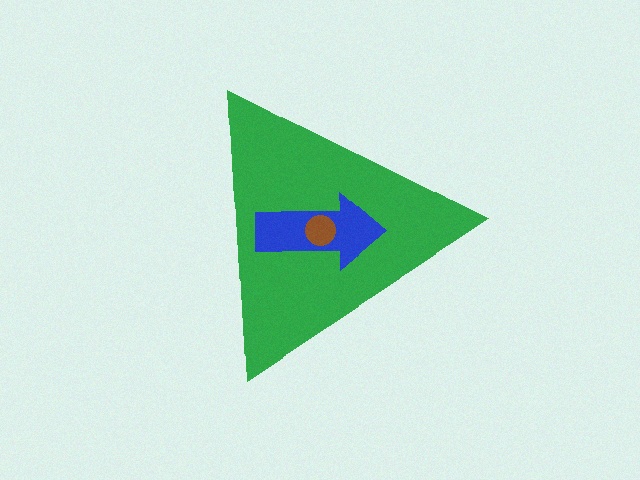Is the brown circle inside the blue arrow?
Yes.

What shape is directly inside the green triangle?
The blue arrow.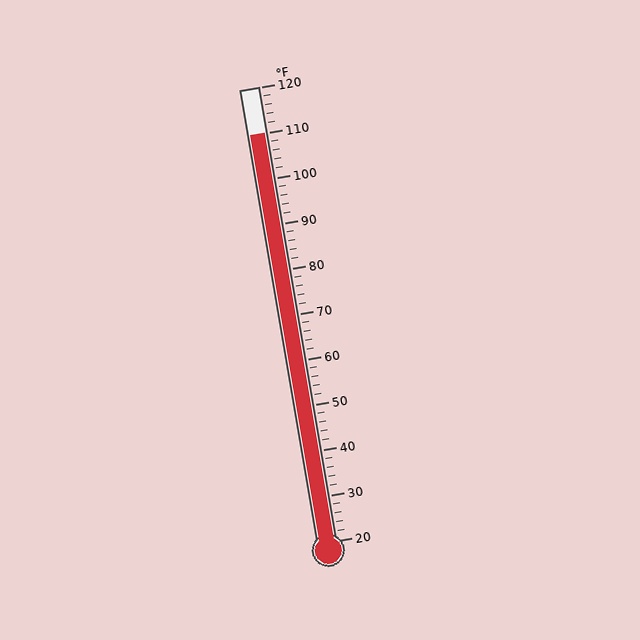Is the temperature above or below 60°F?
The temperature is above 60°F.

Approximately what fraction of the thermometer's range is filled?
The thermometer is filled to approximately 90% of its range.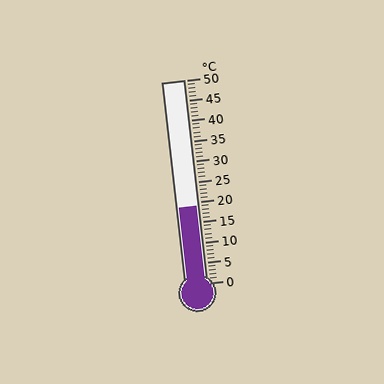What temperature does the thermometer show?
The thermometer shows approximately 19°C.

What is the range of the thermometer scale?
The thermometer scale ranges from 0°C to 50°C.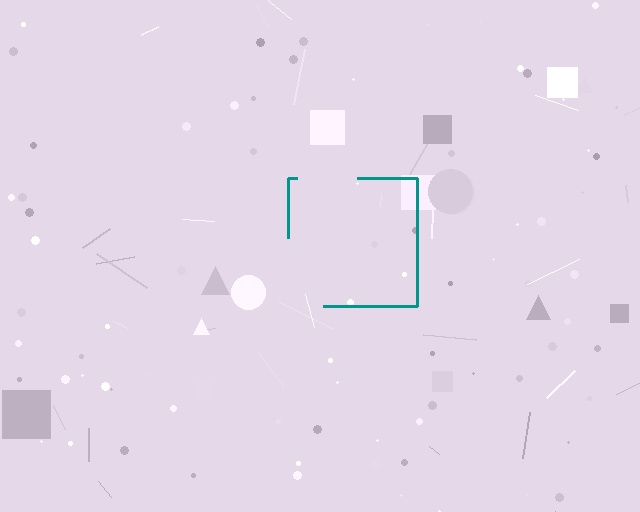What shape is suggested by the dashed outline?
The dashed outline suggests a square.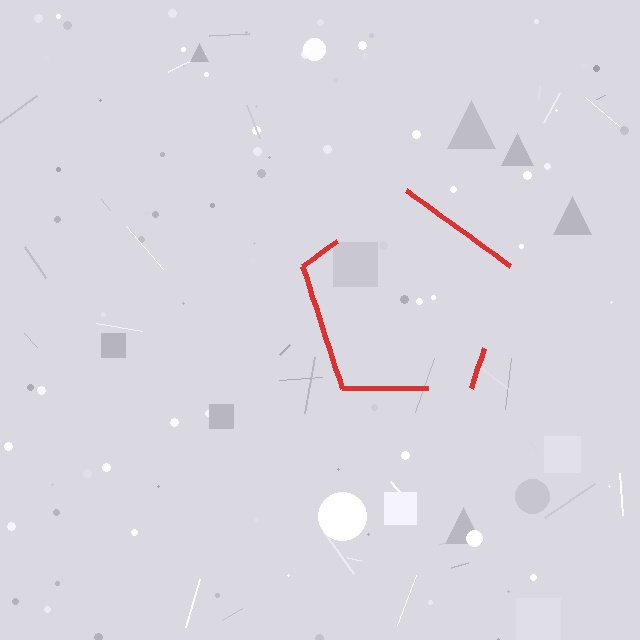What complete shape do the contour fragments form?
The contour fragments form a pentagon.